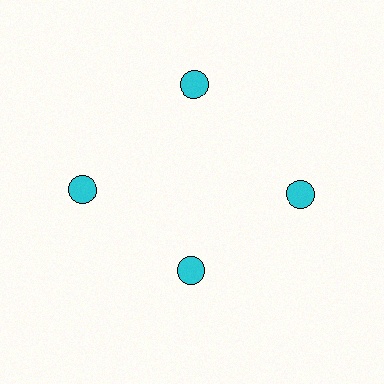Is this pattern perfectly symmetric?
No. The 4 cyan circles are arranged in a ring, but one element near the 6 o'clock position is pulled inward toward the center, breaking the 4-fold rotational symmetry.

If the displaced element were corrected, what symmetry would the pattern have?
It would have 4-fold rotational symmetry — the pattern would map onto itself every 90 degrees.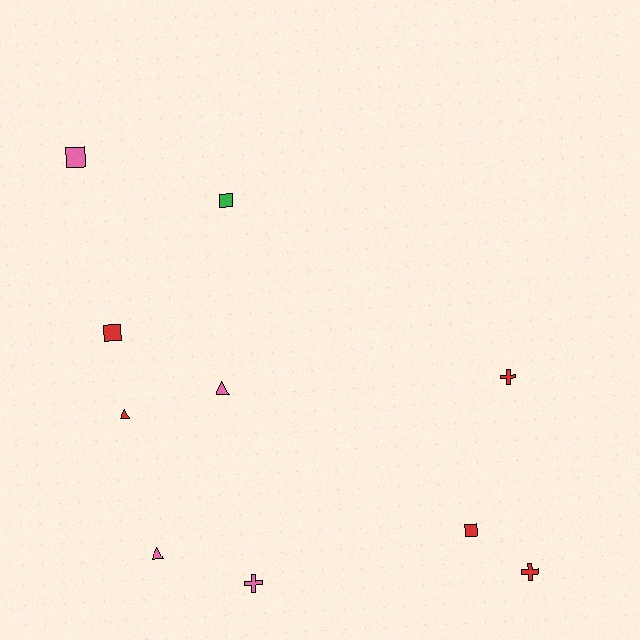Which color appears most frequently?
Red, with 5 objects.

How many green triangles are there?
There are no green triangles.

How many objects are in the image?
There are 10 objects.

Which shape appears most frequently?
Square, with 4 objects.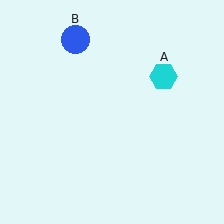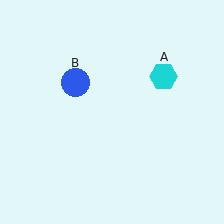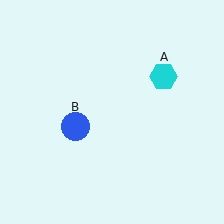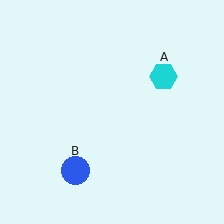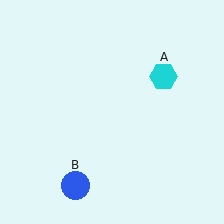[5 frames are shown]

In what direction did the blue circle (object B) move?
The blue circle (object B) moved down.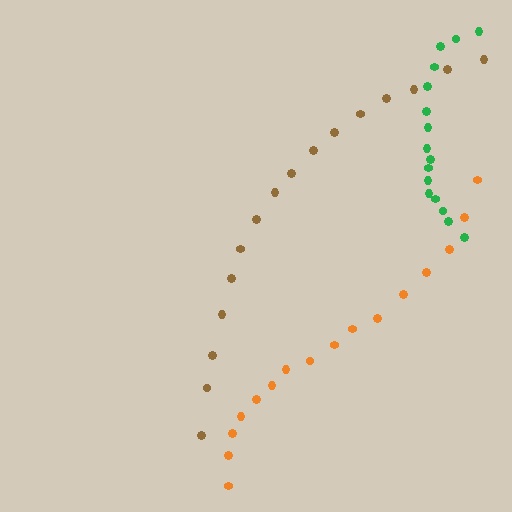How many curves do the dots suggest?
There are 3 distinct paths.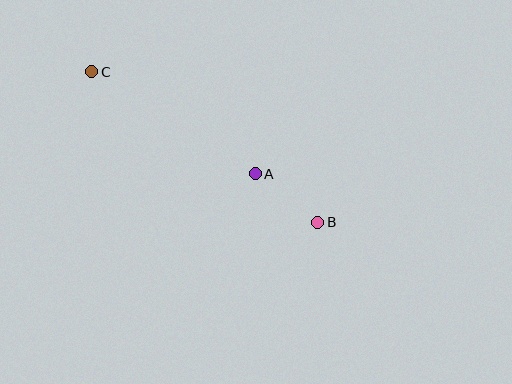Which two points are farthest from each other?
Points B and C are farthest from each other.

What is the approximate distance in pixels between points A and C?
The distance between A and C is approximately 193 pixels.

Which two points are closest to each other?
Points A and B are closest to each other.